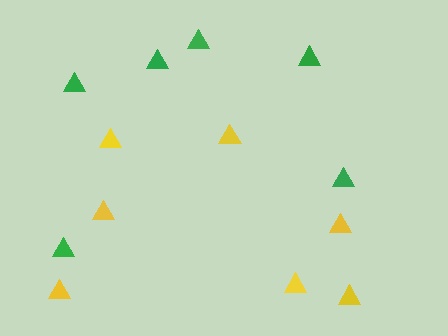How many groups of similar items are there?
There are 2 groups: one group of green triangles (6) and one group of yellow triangles (7).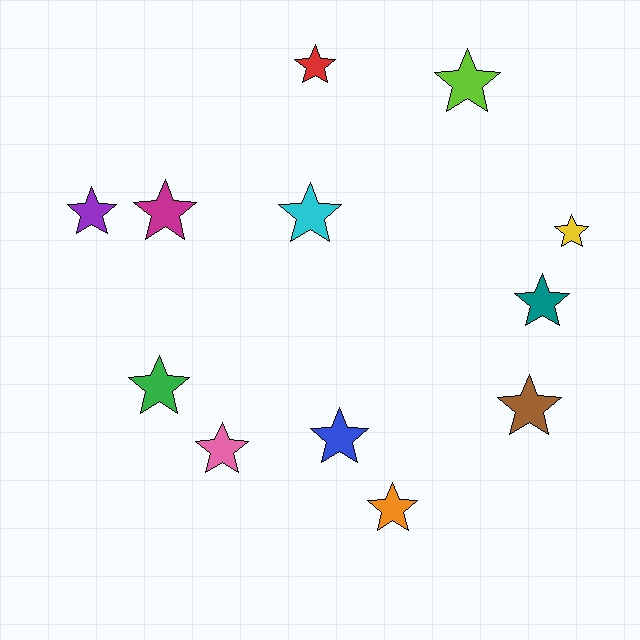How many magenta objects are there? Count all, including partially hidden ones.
There is 1 magenta object.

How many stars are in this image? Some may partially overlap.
There are 12 stars.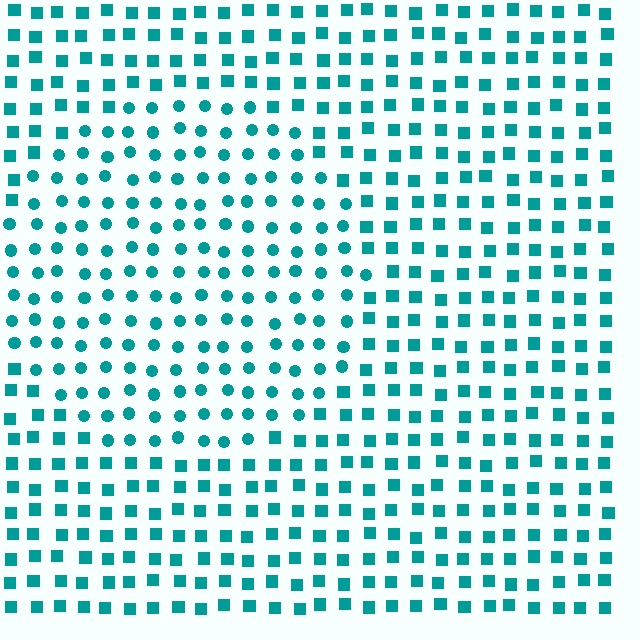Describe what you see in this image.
The image is filled with small teal elements arranged in a uniform grid. A circle-shaped region contains circles, while the surrounding area contains squares. The boundary is defined purely by the change in element shape.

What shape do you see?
I see a circle.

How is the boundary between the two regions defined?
The boundary is defined by a change in element shape: circles inside vs. squares outside. All elements share the same color and spacing.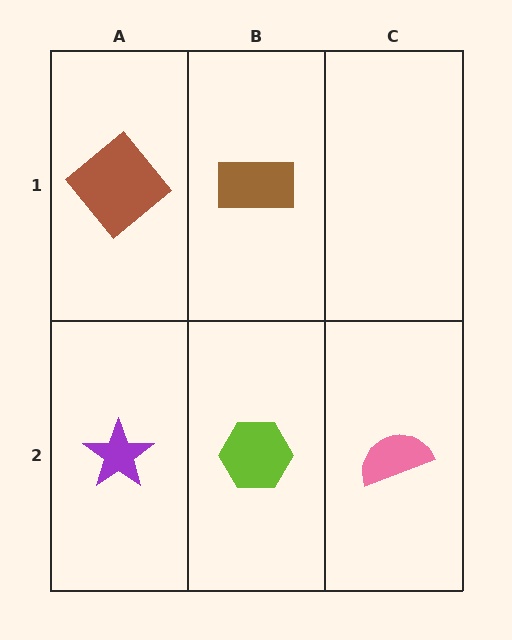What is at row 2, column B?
A lime hexagon.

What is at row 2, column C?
A pink semicircle.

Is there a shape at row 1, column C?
No, that cell is empty.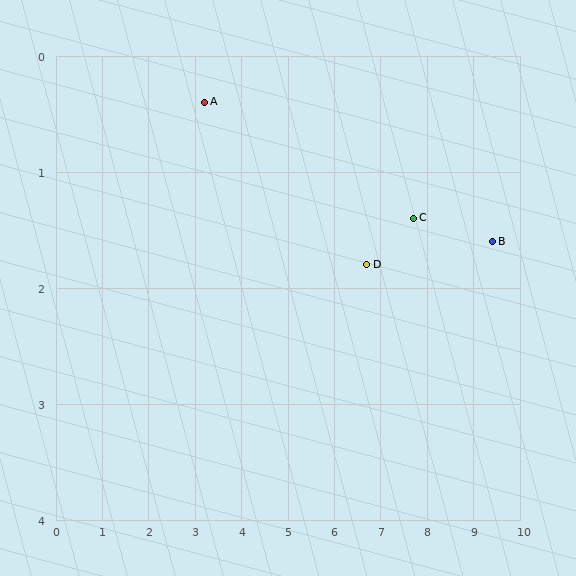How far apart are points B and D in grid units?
Points B and D are about 2.7 grid units apart.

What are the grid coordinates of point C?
Point C is at approximately (7.7, 1.4).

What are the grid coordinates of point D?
Point D is at approximately (6.7, 1.8).